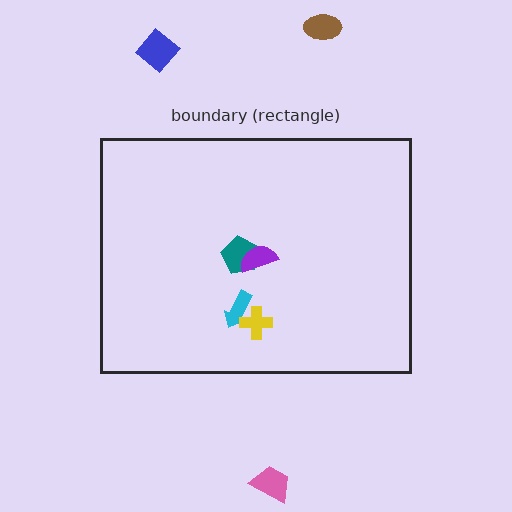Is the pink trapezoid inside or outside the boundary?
Outside.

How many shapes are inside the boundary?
4 inside, 3 outside.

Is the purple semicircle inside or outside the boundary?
Inside.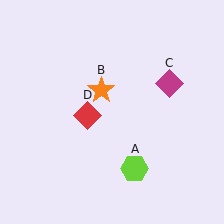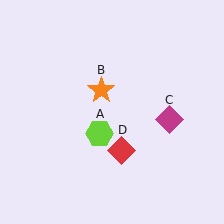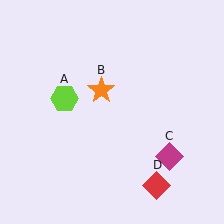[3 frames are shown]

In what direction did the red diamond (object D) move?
The red diamond (object D) moved down and to the right.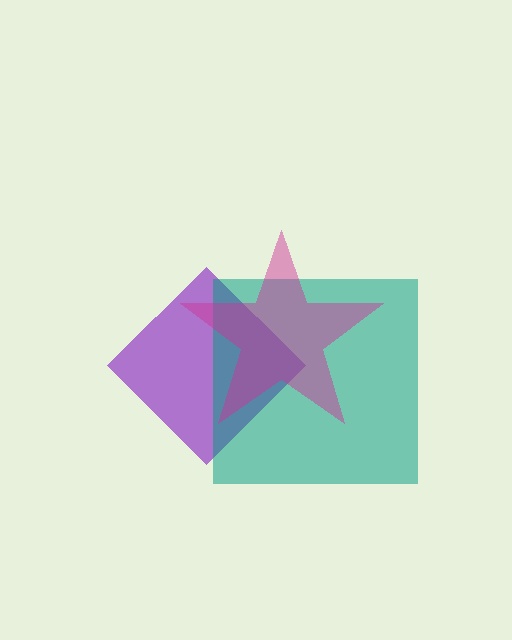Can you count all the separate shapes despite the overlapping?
Yes, there are 3 separate shapes.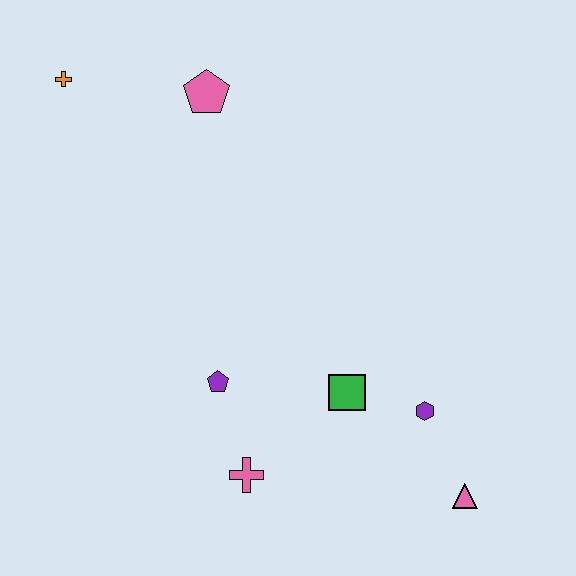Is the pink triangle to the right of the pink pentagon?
Yes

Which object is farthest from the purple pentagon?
The orange cross is farthest from the purple pentagon.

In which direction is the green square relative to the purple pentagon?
The green square is to the right of the purple pentagon.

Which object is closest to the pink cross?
The purple pentagon is closest to the pink cross.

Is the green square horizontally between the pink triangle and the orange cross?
Yes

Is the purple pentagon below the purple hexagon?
No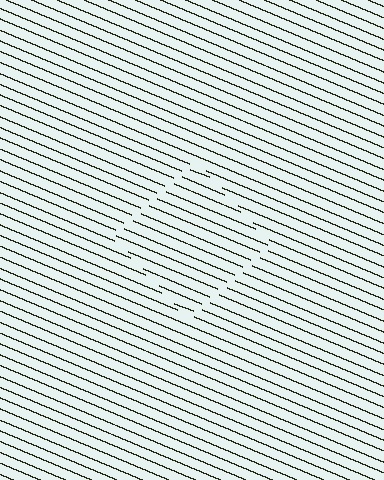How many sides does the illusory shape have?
4 sides — the line-ends trace a square.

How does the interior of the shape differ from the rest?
The interior of the shape contains the same grating, shifted by half a period — the contour is defined by the phase discontinuity where line-ends from the inner and outer gratings abut.